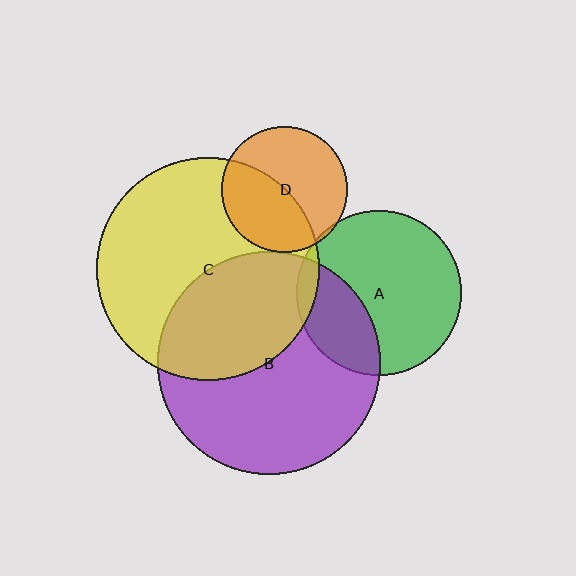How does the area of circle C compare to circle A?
Approximately 1.8 times.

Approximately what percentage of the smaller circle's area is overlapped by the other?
Approximately 5%.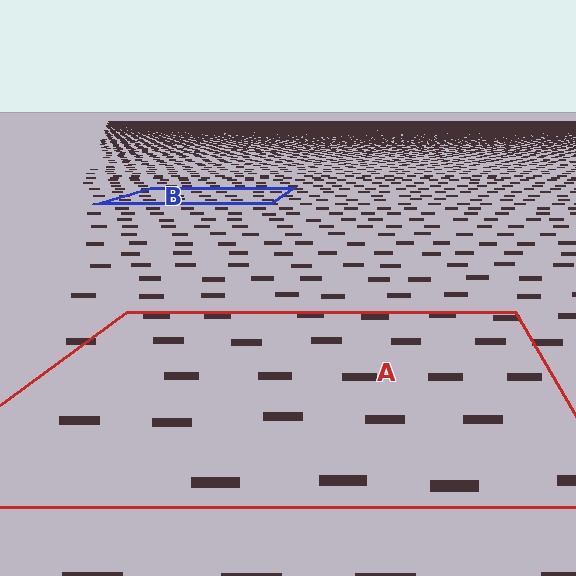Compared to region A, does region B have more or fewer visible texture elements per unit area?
Region B has more texture elements per unit area — they are packed more densely because it is farther away.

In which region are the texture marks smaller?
The texture marks are smaller in region B, because it is farther away.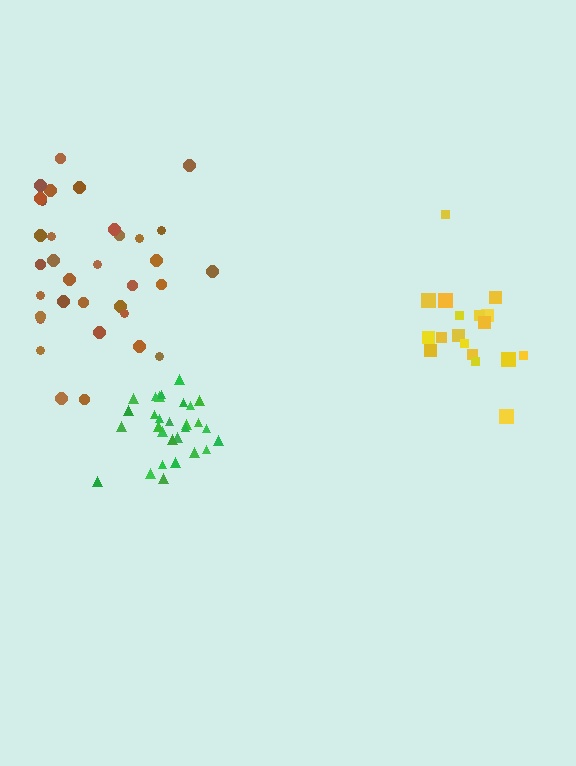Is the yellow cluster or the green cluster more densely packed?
Green.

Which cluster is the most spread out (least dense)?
Brown.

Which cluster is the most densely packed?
Green.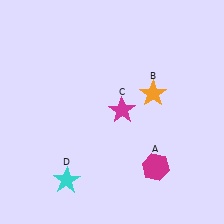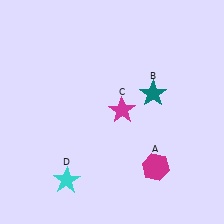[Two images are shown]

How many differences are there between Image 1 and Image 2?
There is 1 difference between the two images.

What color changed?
The star (B) changed from orange in Image 1 to teal in Image 2.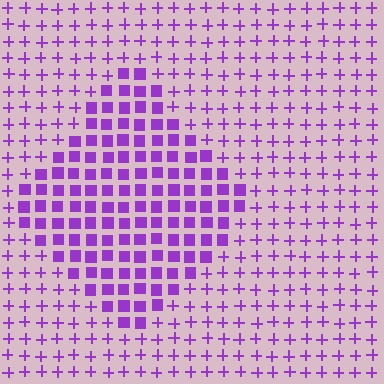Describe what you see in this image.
The image is filled with small purple elements arranged in a uniform grid. A diamond-shaped region contains squares, while the surrounding area contains plus signs. The boundary is defined purely by the change in element shape.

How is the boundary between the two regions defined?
The boundary is defined by a change in element shape: squares inside vs. plus signs outside. All elements share the same color and spacing.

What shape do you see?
I see a diamond.